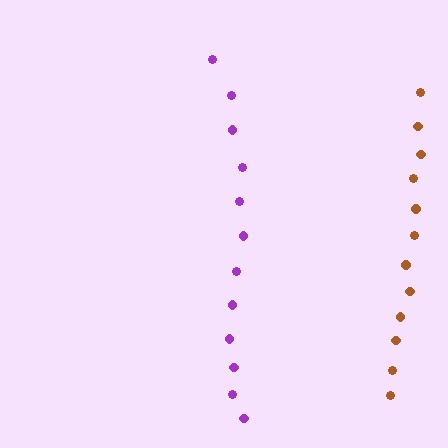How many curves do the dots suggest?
There are 2 distinct paths.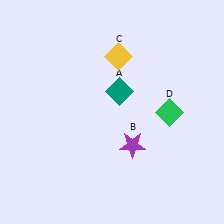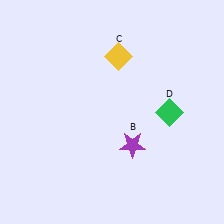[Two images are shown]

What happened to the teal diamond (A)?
The teal diamond (A) was removed in Image 2. It was in the top-right area of Image 1.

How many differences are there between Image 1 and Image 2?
There is 1 difference between the two images.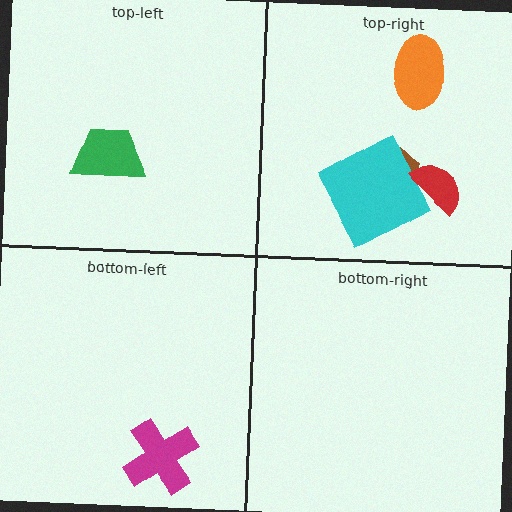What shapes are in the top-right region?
The brown pentagon, the orange ellipse, the cyan square, the red semicircle.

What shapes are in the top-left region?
The green trapezoid.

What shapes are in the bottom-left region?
The magenta cross.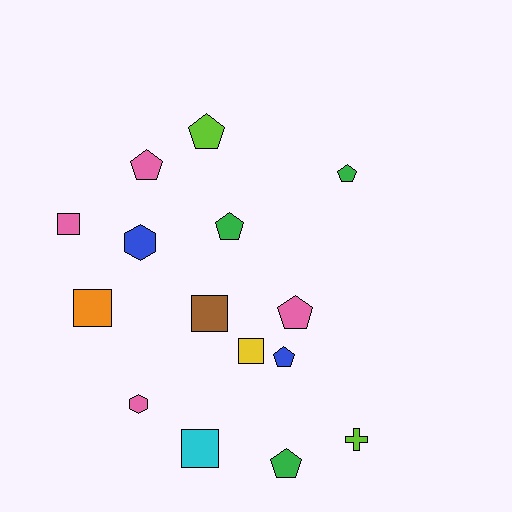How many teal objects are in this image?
There are no teal objects.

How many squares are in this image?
There are 5 squares.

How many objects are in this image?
There are 15 objects.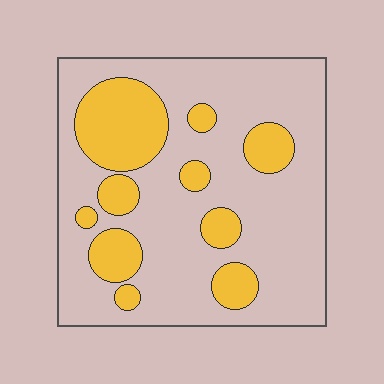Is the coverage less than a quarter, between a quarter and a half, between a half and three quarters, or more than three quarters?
Between a quarter and a half.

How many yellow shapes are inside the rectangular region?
10.